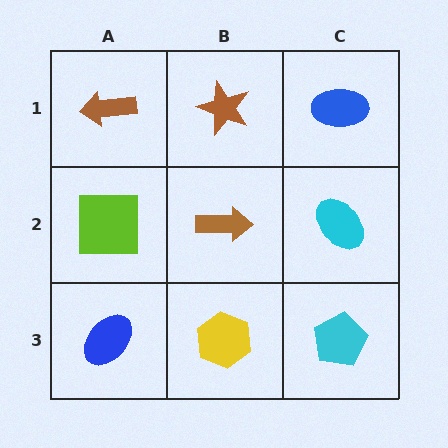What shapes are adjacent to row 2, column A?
A brown arrow (row 1, column A), a blue ellipse (row 3, column A), a brown arrow (row 2, column B).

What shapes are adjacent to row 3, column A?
A lime square (row 2, column A), a yellow hexagon (row 3, column B).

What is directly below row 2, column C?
A cyan pentagon.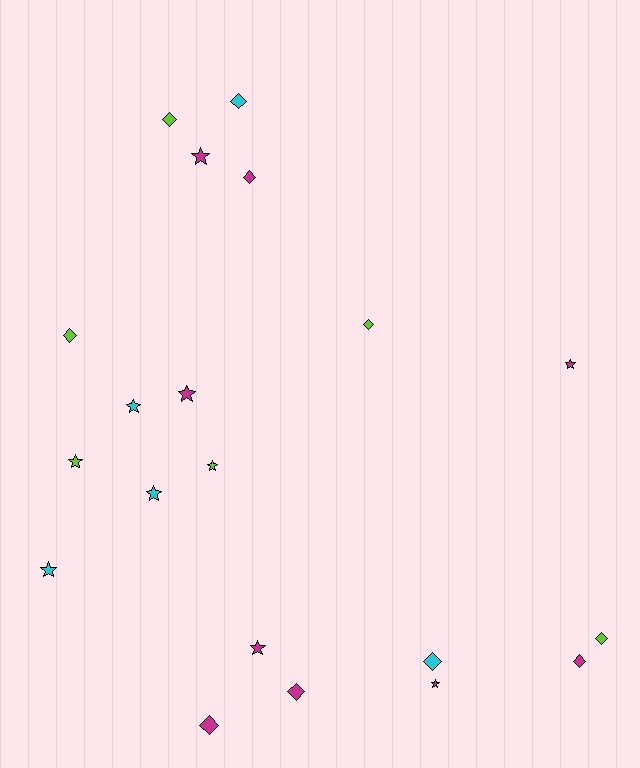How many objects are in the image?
There are 20 objects.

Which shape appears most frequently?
Diamond, with 10 objects.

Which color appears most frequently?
Magenta, with 9 objects.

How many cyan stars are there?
There are 3 cyan stars.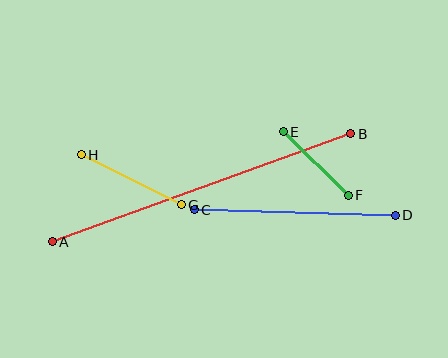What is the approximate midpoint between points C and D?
The midpoint is at approximately (295, 213) pixels.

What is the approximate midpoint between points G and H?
The midpoint is at approximately (131, 180) pixels.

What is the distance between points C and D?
The distance is approximately 201 pixels.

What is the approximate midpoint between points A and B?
The midpoint is at approximately (202, 188) pixels.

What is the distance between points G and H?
The distance is approximately 112 pixels.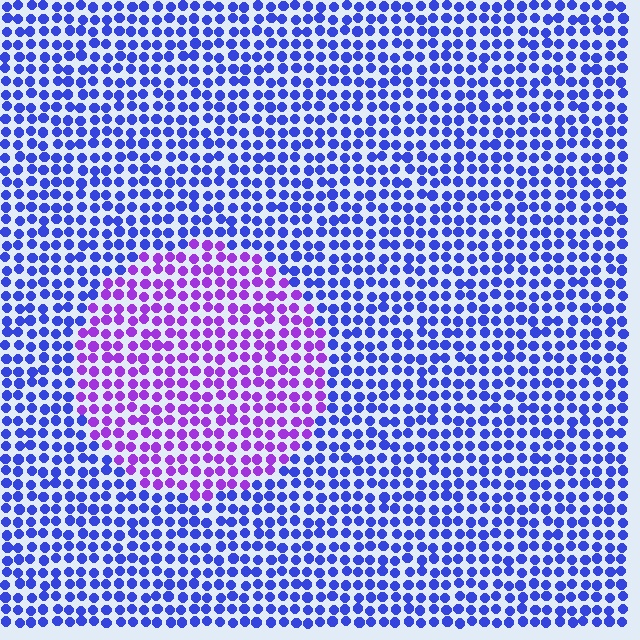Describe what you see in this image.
The image is filled with small blue elements in a uniform arrangement. A circle-shaped region is visible where the elements are tinted to a slightly different hue, forming a subtle color boundary.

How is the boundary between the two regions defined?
The boundary is defined purely by a slight shift in hue (about 45 degrees). Spacing, size, and orientation are identical on both sides.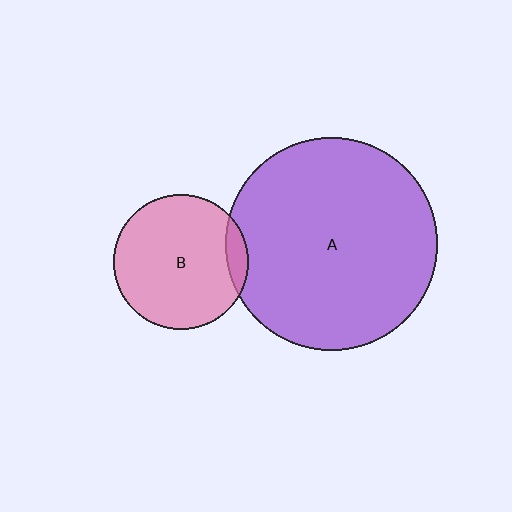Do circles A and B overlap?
Yes.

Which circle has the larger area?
Circle A (purple).